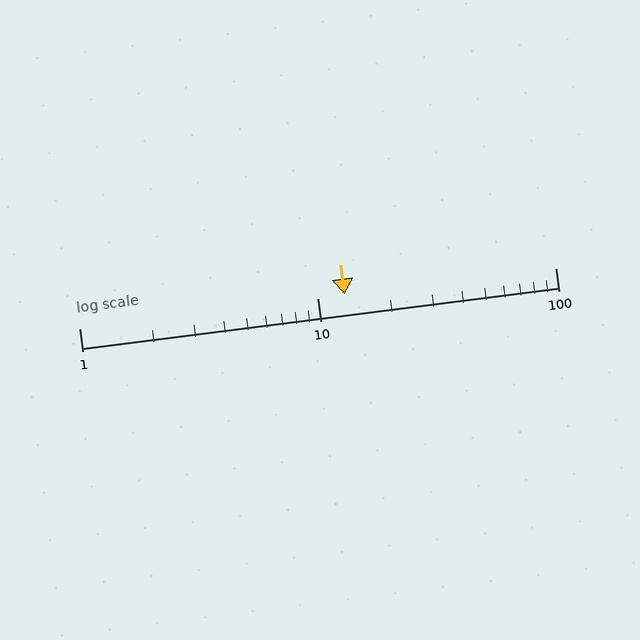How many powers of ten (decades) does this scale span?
The scale spans 2 decades, from 1 to 100.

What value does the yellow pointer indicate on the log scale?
The pointer indicates approximately 13.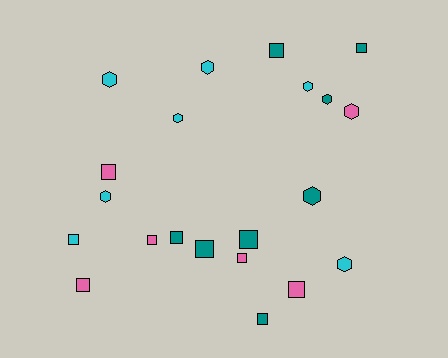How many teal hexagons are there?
There are 2 teal hexagons.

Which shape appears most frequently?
Square, with 12 objects.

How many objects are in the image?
There are 21 objects.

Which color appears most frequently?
Teal, with 8 objects.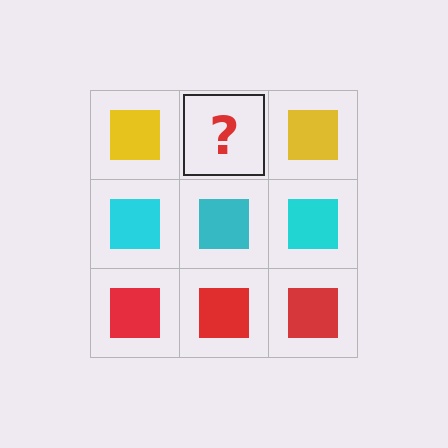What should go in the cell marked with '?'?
The missing cell should contain a yellow square.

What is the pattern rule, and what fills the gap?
The rule is that each row has a consistent color. The gap should be filled with a yellow square.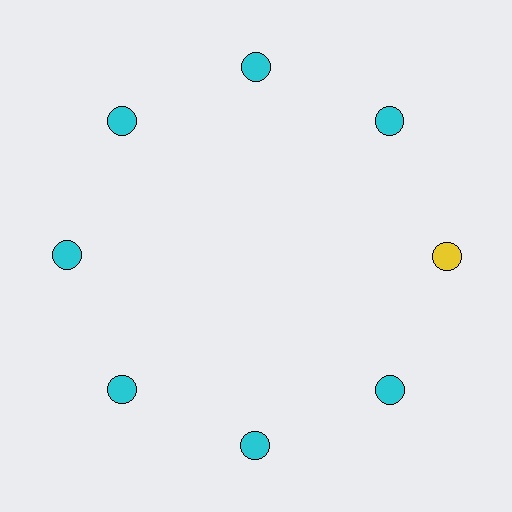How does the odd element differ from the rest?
It has a different color: yellow instead of cyan.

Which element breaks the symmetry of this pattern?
The yellow circle at roughly the 3 o'clock position breaks the symmetry. All other shapes are cyan circles.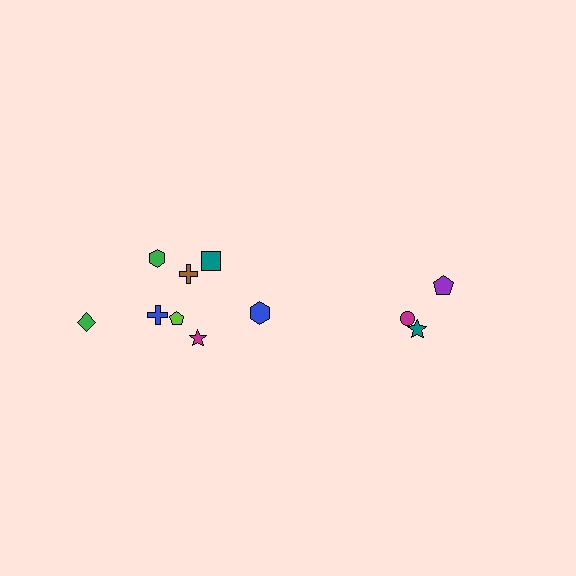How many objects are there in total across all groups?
There are 11 objects.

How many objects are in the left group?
There are 8 objects.